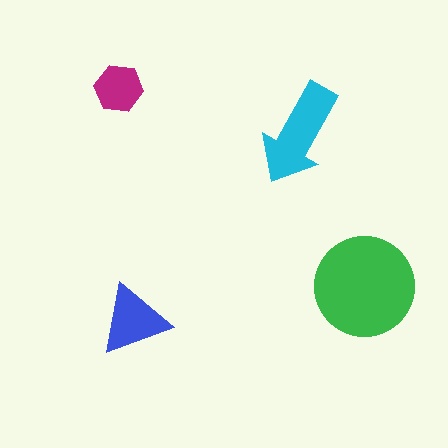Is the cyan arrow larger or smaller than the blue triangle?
Larger.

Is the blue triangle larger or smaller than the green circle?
Smaller.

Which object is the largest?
The green circle.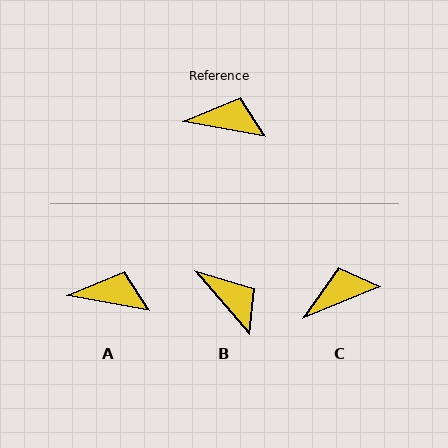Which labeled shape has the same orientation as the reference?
A.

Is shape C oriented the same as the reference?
No, it is off by about 32 degrees.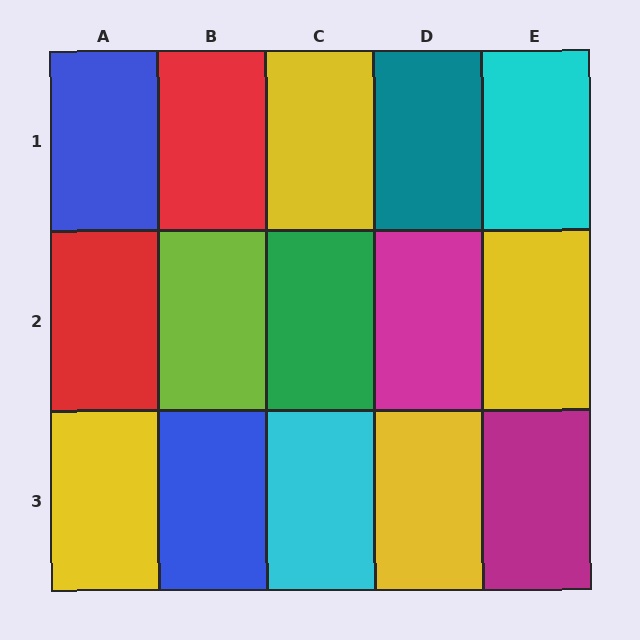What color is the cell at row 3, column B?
Blue.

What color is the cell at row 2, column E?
Yellow.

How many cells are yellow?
4 cells are yellow.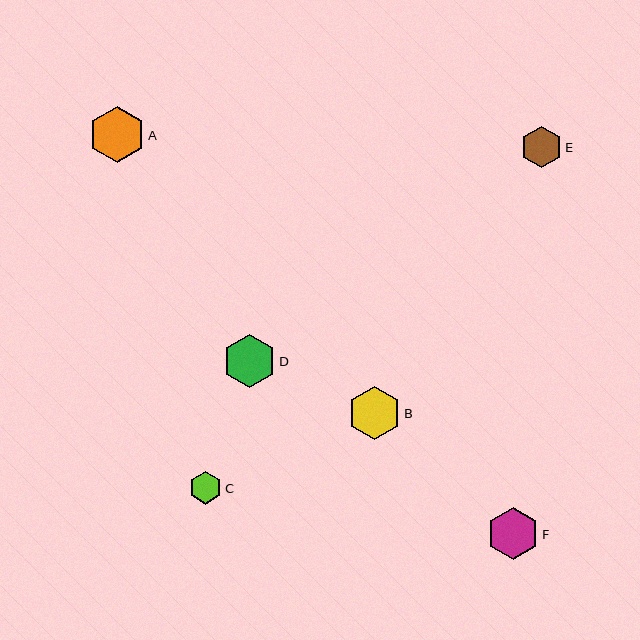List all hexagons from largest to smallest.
From largest to smallest: A, D, B, F, E, C.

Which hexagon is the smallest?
Hexagon C is the smallest with a size of approximately 32 pixels.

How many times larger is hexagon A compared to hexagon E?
Hexagon A is approximately 1.4 times the size of hexagon E.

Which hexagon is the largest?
Hexagon A is the largest with a size of approximately 56 pixels.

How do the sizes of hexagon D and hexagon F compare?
Hexagon D and hexagon F are approximately the same size.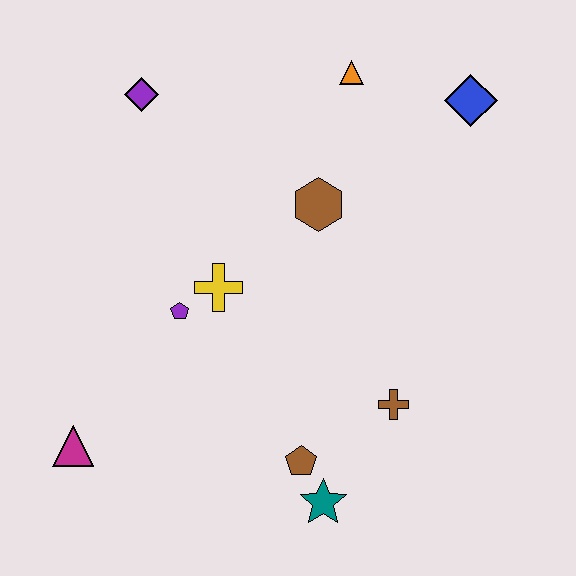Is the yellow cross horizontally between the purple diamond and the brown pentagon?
Yes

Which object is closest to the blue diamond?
The orange triangle is closest to the blue diamond.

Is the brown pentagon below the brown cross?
Yes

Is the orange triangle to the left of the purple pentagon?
No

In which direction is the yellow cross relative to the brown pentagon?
The yellow cross is above the brown pentagon.